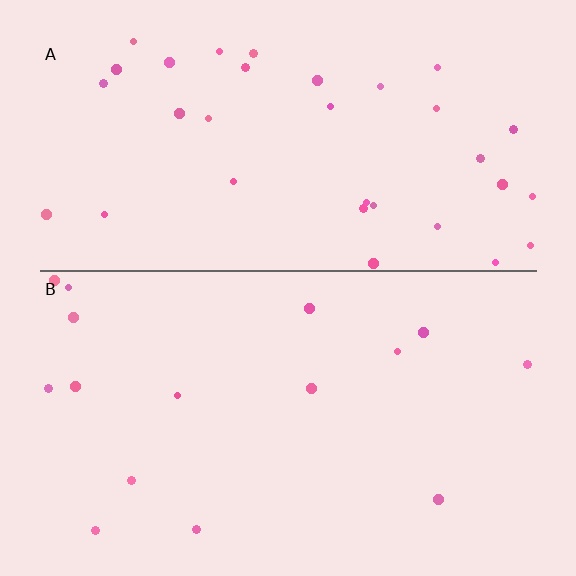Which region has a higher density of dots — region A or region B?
A (the top).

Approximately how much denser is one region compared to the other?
Approximately 2.2× — region A over region B.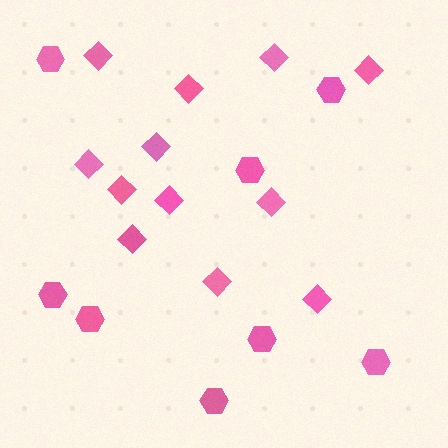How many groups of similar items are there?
There are 2 groups: one group of diamonds (12) and one group of hexagons (8).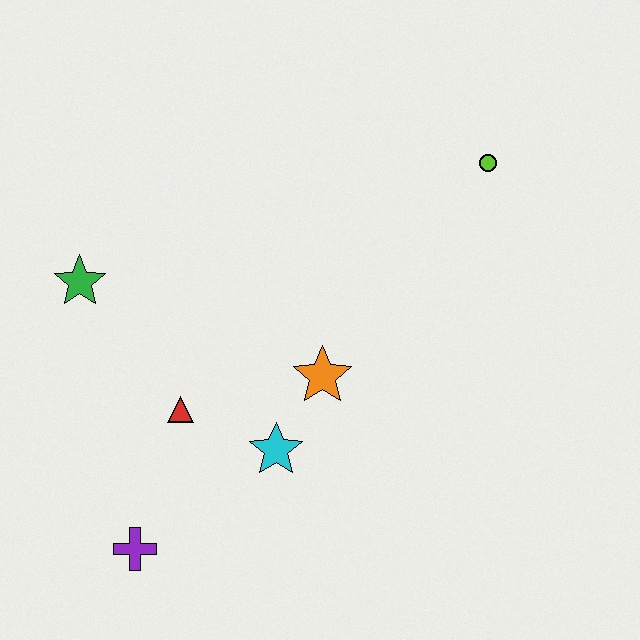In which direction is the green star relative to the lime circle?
The green star is to the left of the lime circle.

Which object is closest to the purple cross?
The red triangle is closest to the purple cross.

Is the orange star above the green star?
No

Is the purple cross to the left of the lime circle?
Yes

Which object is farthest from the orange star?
The lime circle is farthest from the orange star.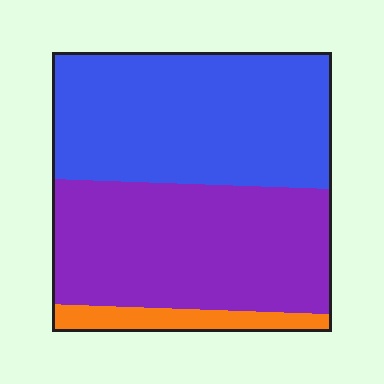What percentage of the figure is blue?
Blue covers around 45% of the figure.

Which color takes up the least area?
Orange, at roughly 10%.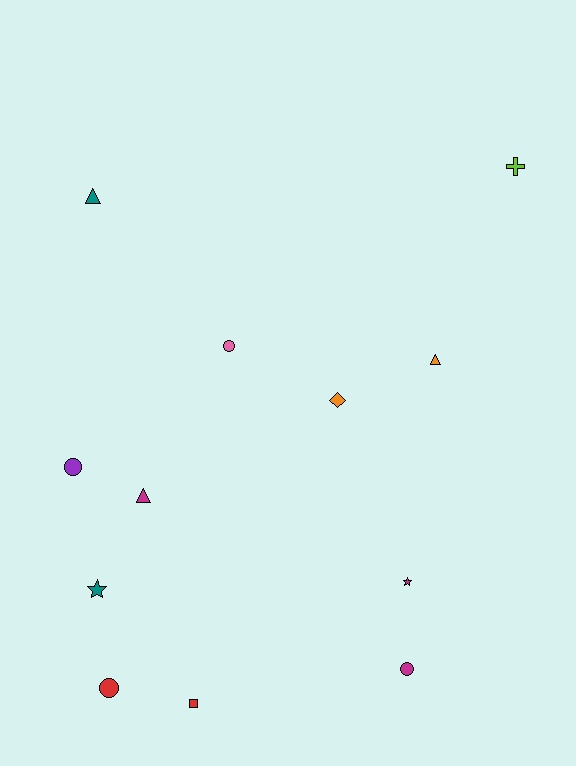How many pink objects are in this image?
There is 1 pink object.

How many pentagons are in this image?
There are no pentagons.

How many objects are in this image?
There are 12 objects.